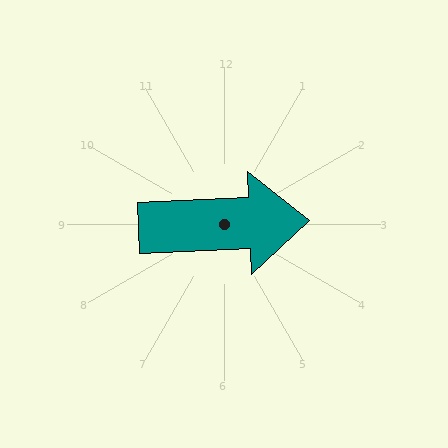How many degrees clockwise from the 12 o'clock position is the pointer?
Approximately 87 degrees.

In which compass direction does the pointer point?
East.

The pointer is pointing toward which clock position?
Roughly 3 o'clock.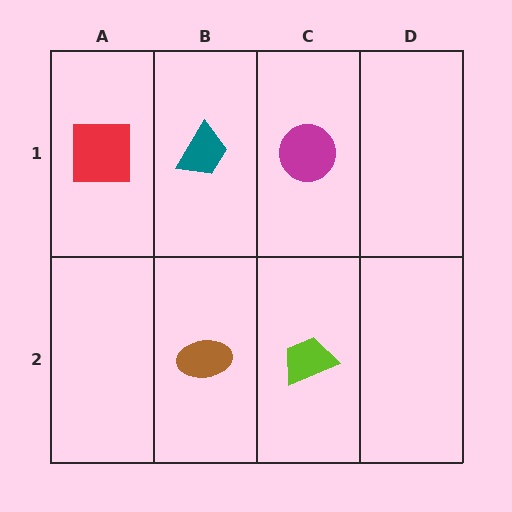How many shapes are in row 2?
2 shapes.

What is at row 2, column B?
A brown ellipse.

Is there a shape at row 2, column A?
No, that cell is empty.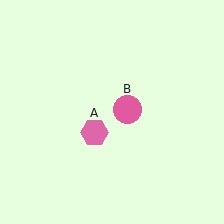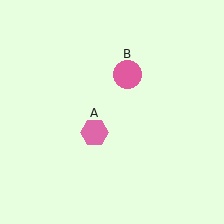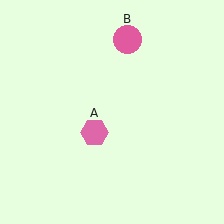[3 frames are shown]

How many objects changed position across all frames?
1 object changed position: pink circle (object B).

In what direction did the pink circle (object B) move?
The pink circle (object B) moved up.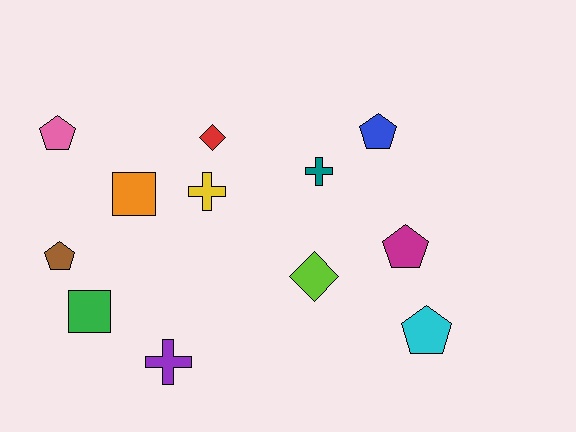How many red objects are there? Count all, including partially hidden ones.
There is 1 red object.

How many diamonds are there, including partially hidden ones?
There are 2 diamonds.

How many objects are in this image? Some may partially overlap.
There are 12 objects.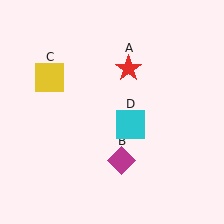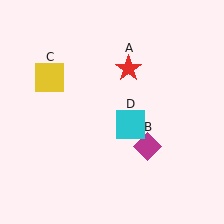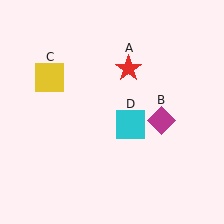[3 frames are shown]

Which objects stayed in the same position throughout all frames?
Red star (object A) and yellow square (object C) and cyan square (object D) remained stationary.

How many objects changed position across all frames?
1 object changed position: magenta diamond (object B).